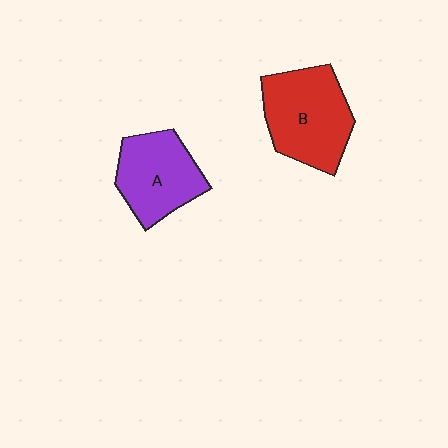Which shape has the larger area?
Shape B (red).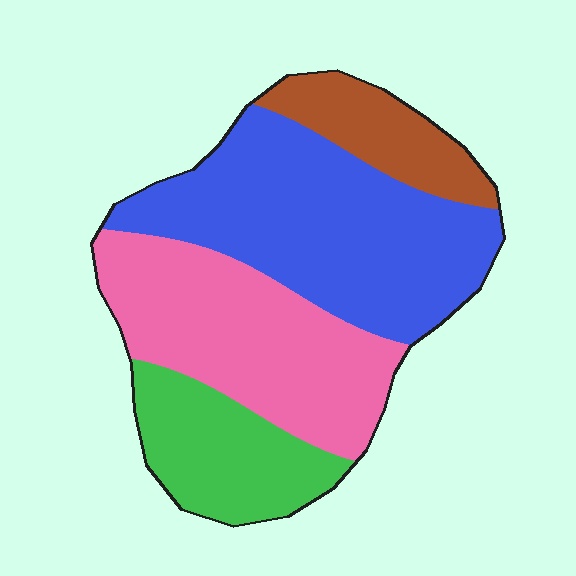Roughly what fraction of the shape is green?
Green covers 17% of the shape.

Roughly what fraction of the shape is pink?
Pink takes up about one third (1/3) of the shape.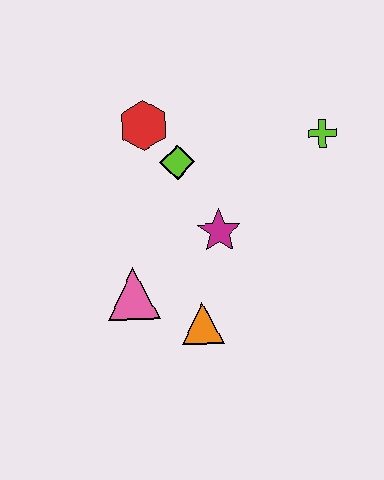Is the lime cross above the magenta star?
Yes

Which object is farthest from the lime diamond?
The orange triangle is farthest from the lime diamond.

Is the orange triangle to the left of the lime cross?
Yes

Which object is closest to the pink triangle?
The orange triangle is closest to the pink triangle.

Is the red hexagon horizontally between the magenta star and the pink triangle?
Yes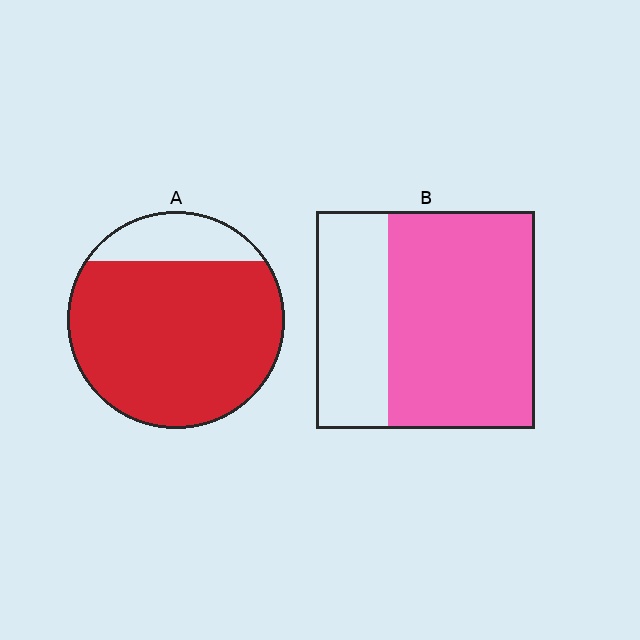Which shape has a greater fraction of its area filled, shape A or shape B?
Shape A.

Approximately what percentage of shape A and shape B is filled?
A is approximately 85% and B is approximately 65%.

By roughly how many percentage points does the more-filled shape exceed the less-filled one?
By roughly 15 percentage points (A over B).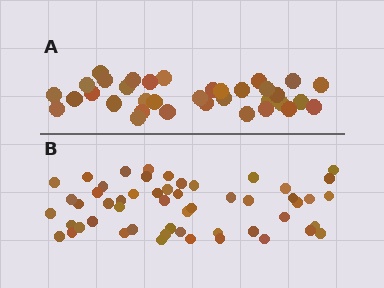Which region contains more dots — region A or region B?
Region B (the bottom region) has more dots.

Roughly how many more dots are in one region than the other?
Region B has approximately 20 more dots than region A.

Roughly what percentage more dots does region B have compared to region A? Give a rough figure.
About 50% more.